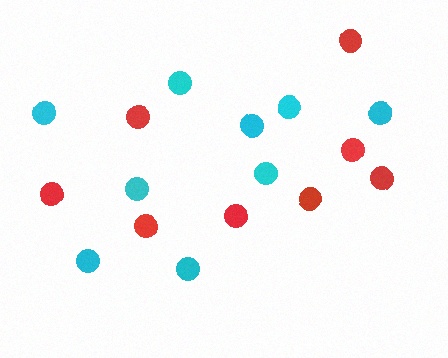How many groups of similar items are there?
There are 2 groups: one group of cyan circles (9) and one group of red circles (8).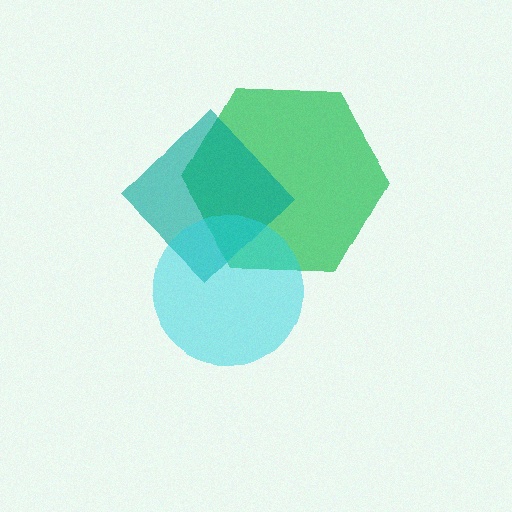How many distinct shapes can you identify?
There are 3 distinct shapes: a green hexagon, a teal diamond, a cyan circle.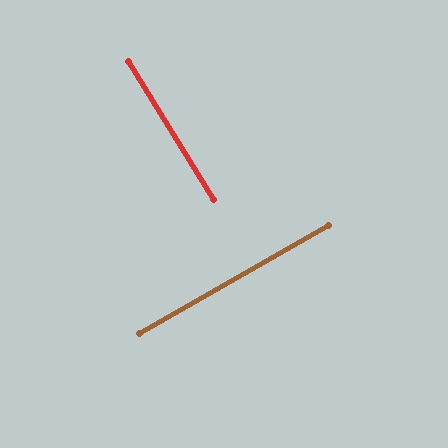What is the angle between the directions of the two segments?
Approximately 88 degrees.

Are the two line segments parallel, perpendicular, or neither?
Perpendicular — they meet at approximately 88°.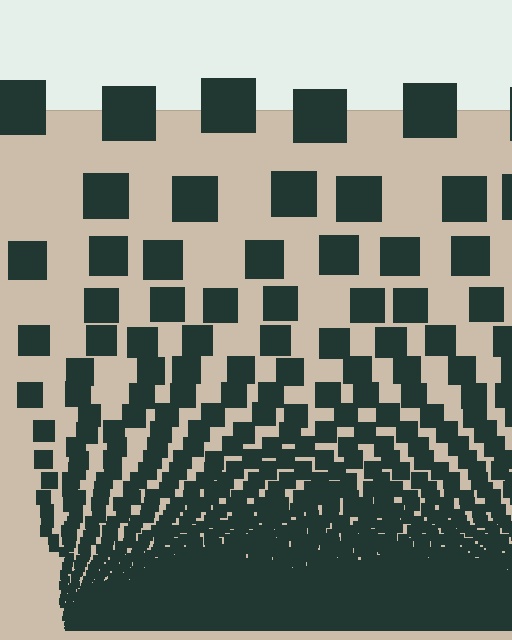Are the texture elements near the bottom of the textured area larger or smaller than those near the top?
Smaller. The gradient is inverted — elements near the bottom are smaller and denser.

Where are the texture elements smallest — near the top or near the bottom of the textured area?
Near the bottom.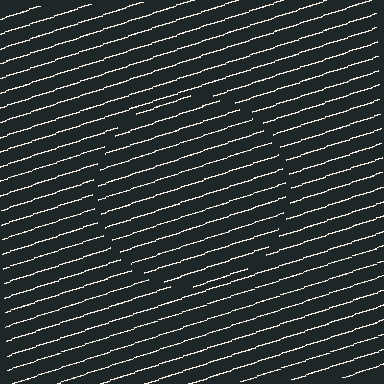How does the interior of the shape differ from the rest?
The interior of the shape contains the same grating, shifted by half a period — the contour is defined by the phase discontinuity where line-ends from the inner and outer gratings abut.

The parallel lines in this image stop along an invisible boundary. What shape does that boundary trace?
An illusory circle. The interior of the shape contains the same grating, shifted by half a period — the contour is defined by the phase discontinuity where line-ends from the inner and outer gratings abut.